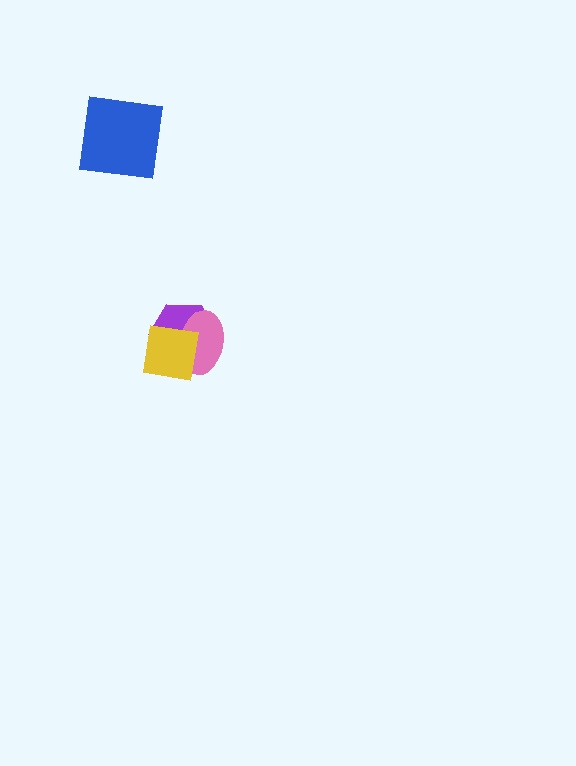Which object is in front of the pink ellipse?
The yellow square is in front of the pink ellipse.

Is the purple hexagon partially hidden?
Yes, it is partially covered by another shape.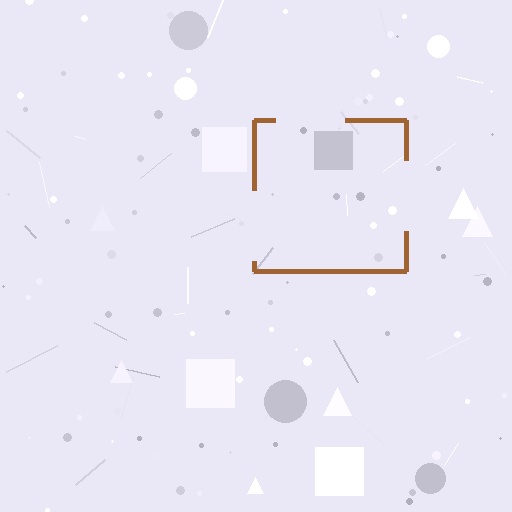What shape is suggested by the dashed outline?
The dashed outline suggests a square.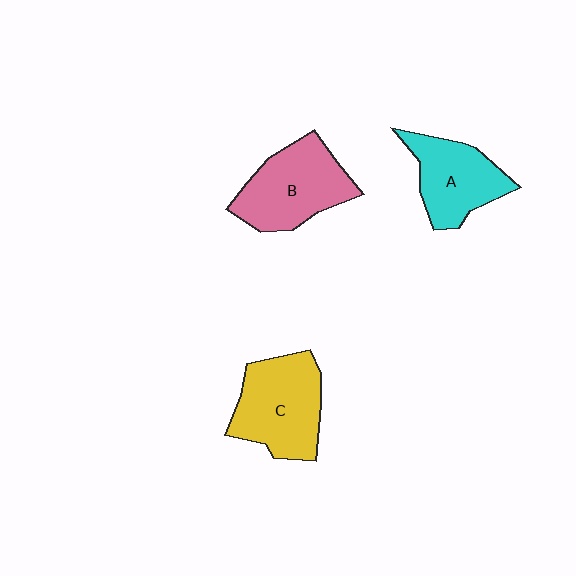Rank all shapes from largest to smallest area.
From largest to smallest: C (yellow), B (pink), A (cyan).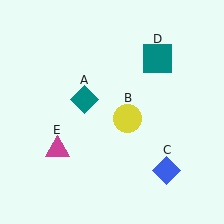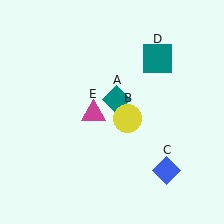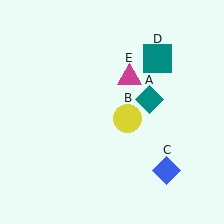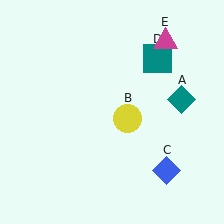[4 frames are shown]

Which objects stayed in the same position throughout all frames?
Yellow circle (object B) and blue diamond (object C) and teal square (object D) remained stationary.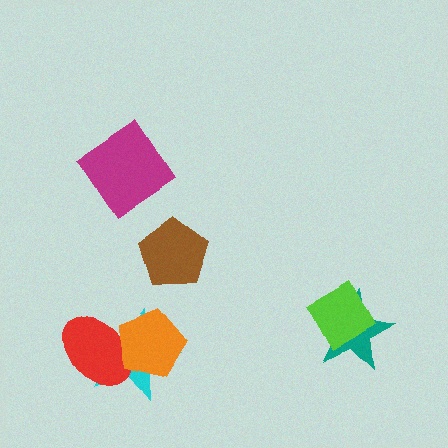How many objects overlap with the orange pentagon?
2 objects overlap with the orange pentagon.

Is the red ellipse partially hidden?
Yes, it is partially covered by another shape.